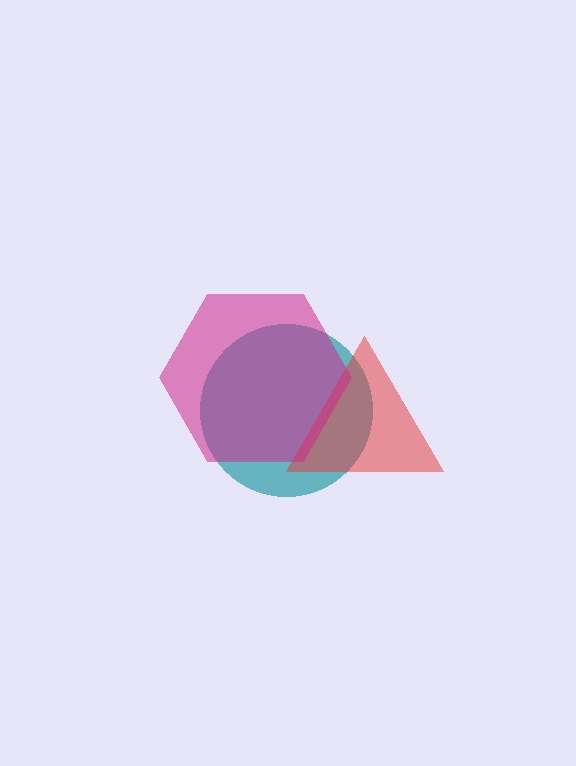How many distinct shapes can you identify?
There are 3 distinct shapes: a teal circle, a red triangle, a magenta hexagon.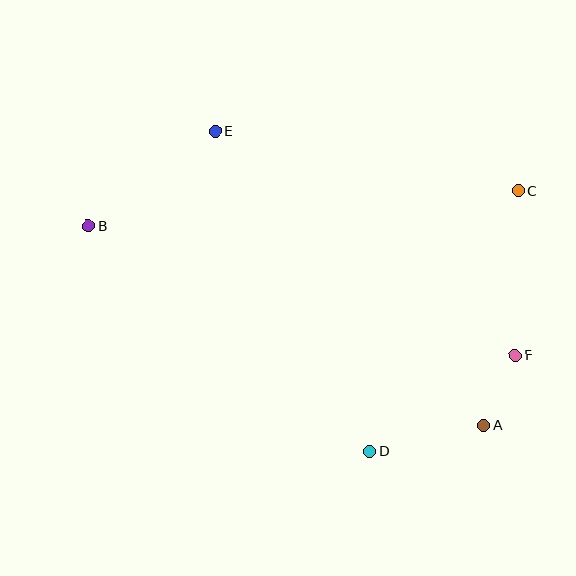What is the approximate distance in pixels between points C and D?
The distance between C and D is approximately 300 pixels.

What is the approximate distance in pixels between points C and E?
The distance between C and E is approximately 309 pixels.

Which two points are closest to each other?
Points A and F are closest to each other.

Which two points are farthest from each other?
Points B and F are farthest from each other.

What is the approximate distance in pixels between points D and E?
The distance between D and E is approximately 356 pixels.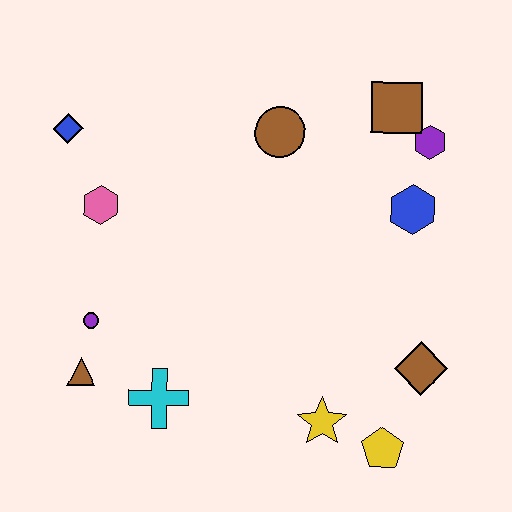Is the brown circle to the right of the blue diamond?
Yes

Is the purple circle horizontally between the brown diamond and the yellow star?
No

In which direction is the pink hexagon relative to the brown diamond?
The pink hexagon is to the left of the brown diamond.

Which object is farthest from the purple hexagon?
The brown triangle is farthest from the purple hexagon.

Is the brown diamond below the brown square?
Yes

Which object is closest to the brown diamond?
The yellow pentagon is closest to the brown diamond.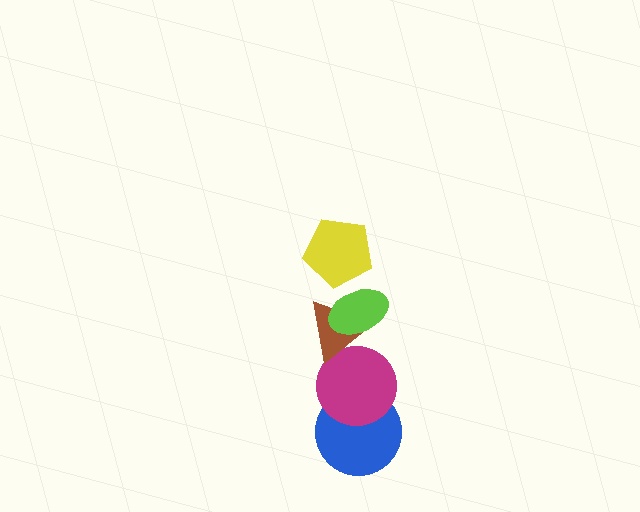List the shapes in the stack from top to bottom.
From top to bottom: the yellow pentagon, the lime ellipse, the brown triangle, the magenta circle, the blue circle.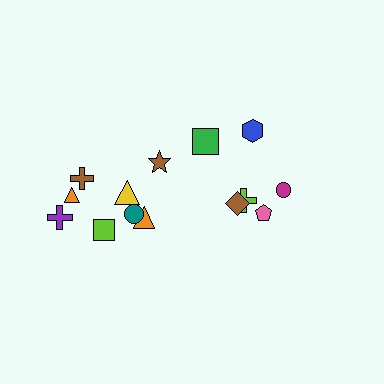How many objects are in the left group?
There are 8 objects.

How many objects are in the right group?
There are 6 objects.